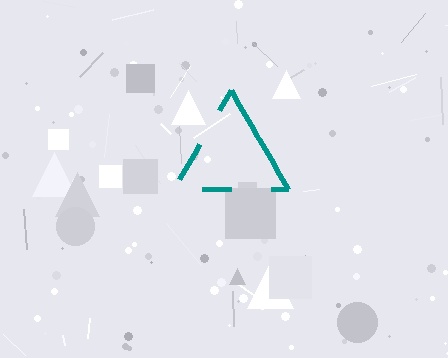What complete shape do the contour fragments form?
The contour fragments form a triangle.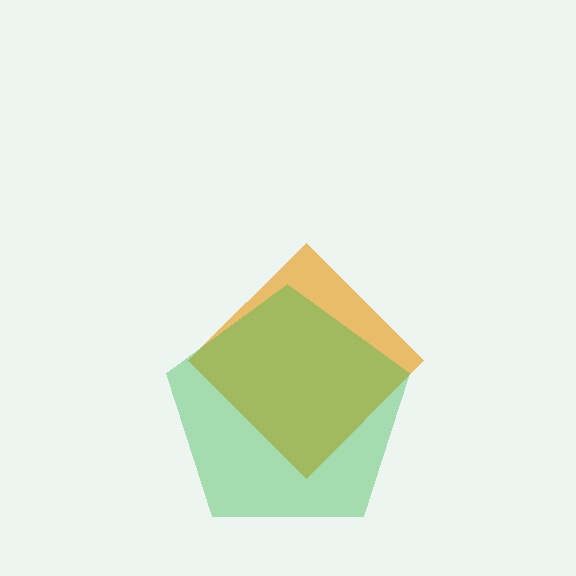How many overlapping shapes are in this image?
There are 2 overlapping shapes in the image.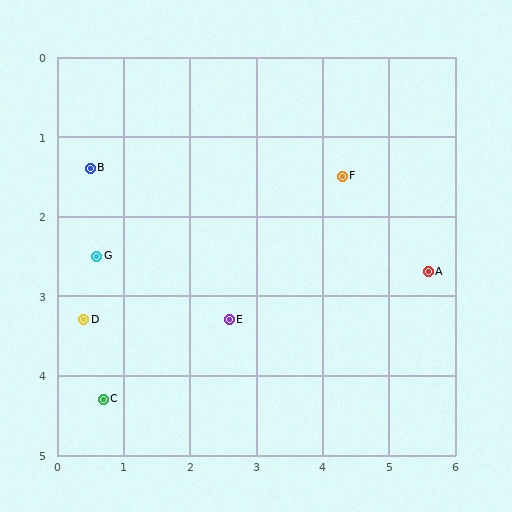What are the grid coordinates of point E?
Point E is at approximately (2.6, 3.3).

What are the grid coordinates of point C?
Point C is at approximately (0.7, 4.3).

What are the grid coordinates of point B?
Point B is at approximately (0.5, 1.4).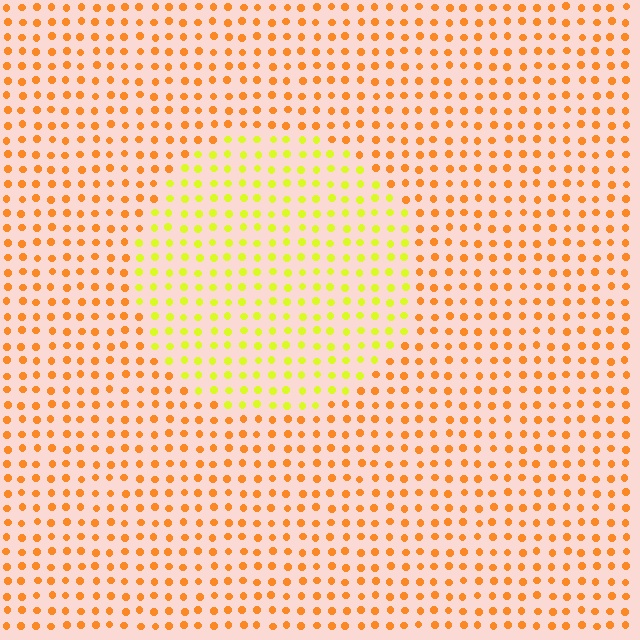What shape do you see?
I see a circle.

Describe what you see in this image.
The image is filled with small orange elements in a uniform arrangement. A circle-shaped region is visible where the elements are tinted to a slightly different hue, forming a subtle color boundary.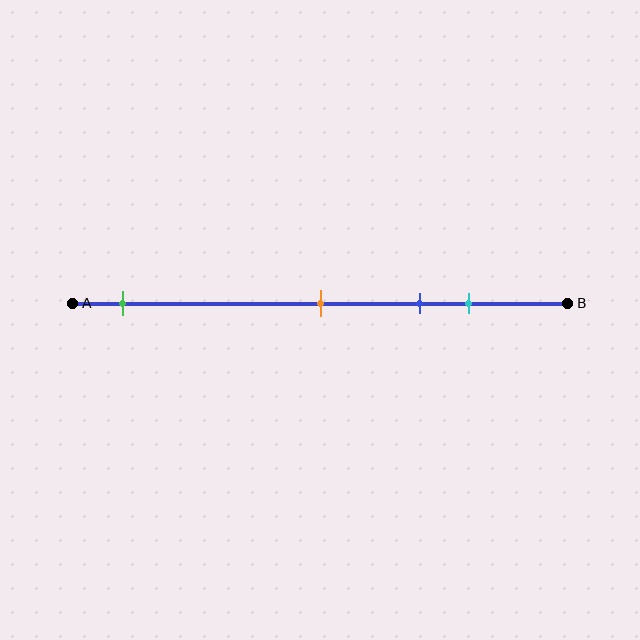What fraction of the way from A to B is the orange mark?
The orange mark is approximately 50% (0.5) of the way from A to B.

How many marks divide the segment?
There are 4 marks dividing the segment.